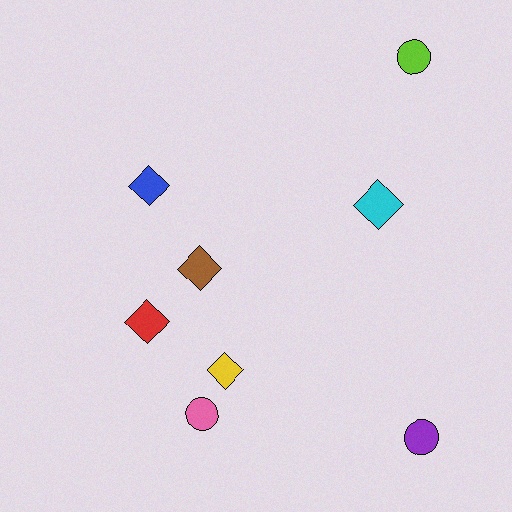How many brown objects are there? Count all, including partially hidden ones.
There is 1 brown object.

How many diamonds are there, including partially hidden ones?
There are 5 diamonds.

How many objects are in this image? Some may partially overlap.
There are 8 objects.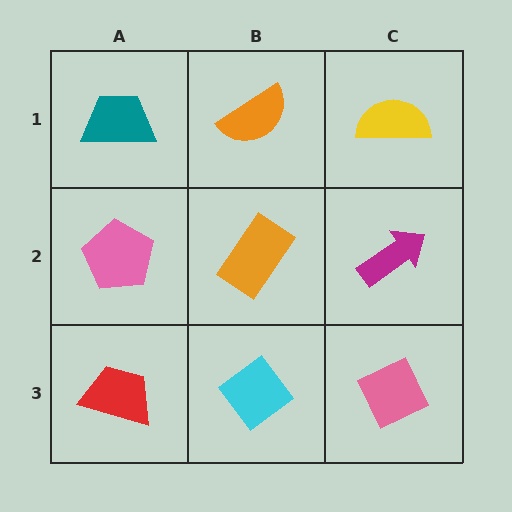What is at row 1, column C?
A yellow semicircle.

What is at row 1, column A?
A teal trapezoid.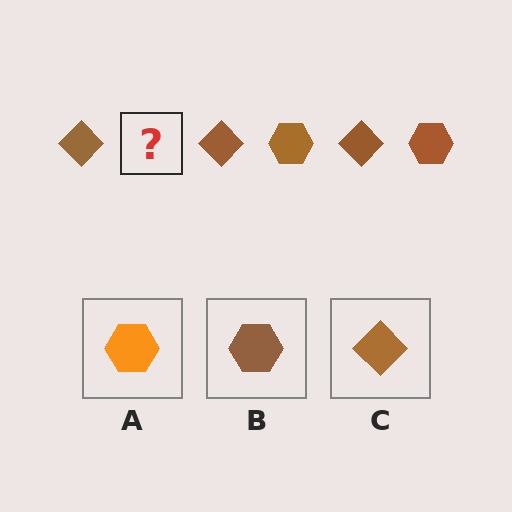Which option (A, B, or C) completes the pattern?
B.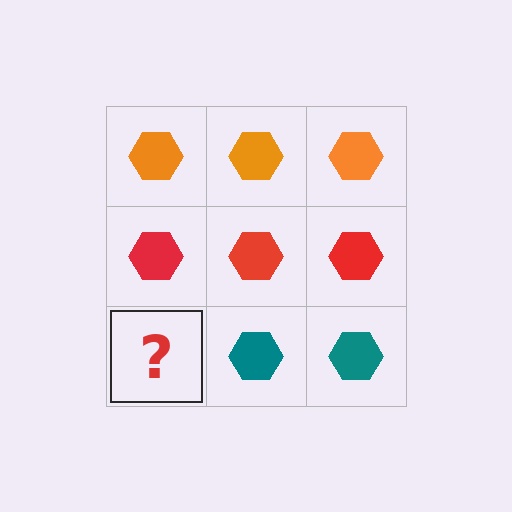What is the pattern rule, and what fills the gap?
The rule is that each row has a consistent color. The gap should be filled with a teal hexagon.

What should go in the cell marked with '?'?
The missing cell should contain a teal hexagon.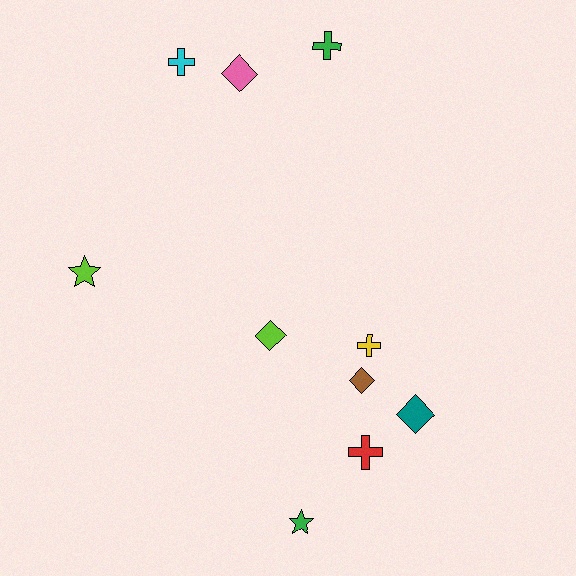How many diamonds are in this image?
There are 4 diamonds.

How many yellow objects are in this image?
There is 1 yellow object.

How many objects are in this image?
There are 10 objects.